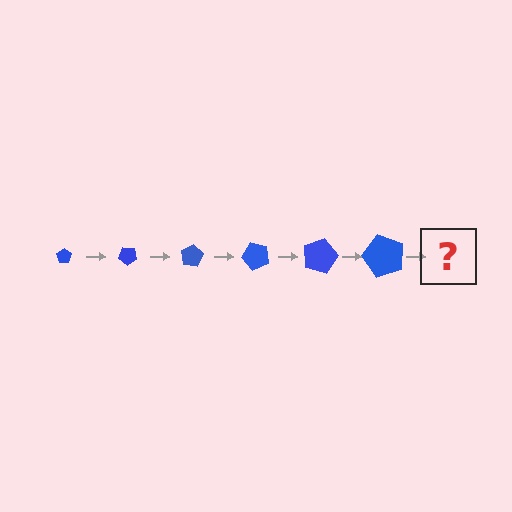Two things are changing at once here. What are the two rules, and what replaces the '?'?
The two rules are that the pentagon grows larger each step and it rotates 40 degrees each step. The '?' should be a pentagon, larger than the previous one and rotated 240 degrees from the start.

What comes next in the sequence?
The next element should be a pentagon, larger than the previous one and rotated 240 degrees from the start.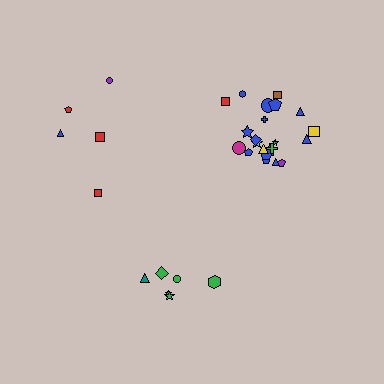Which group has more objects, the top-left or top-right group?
The top-right group.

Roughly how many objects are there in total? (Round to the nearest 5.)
Roughly 35 objects in total.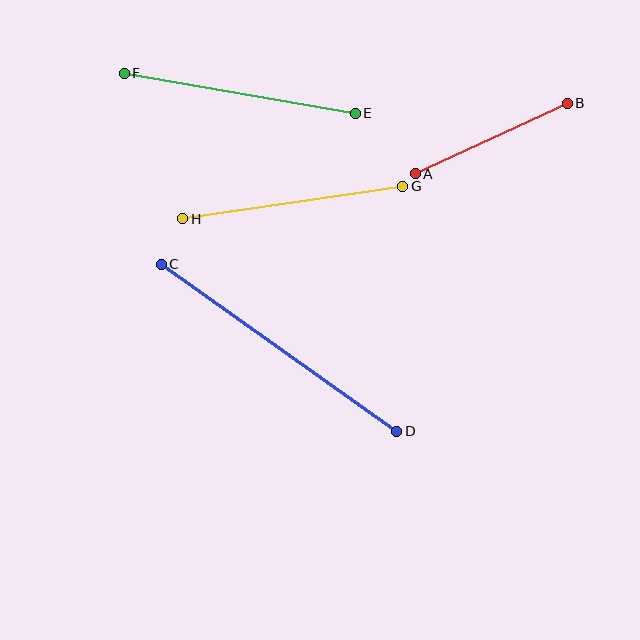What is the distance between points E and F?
The distance is approximately 234 pixels.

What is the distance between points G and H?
The distance is approximately 222 pixels.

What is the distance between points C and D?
The distance is approximately 289 pixels.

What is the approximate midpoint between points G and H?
The midpoint is at approximately (293, 202) pixels.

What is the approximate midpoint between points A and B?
The midpoint is at approximately (491, 139) pixels.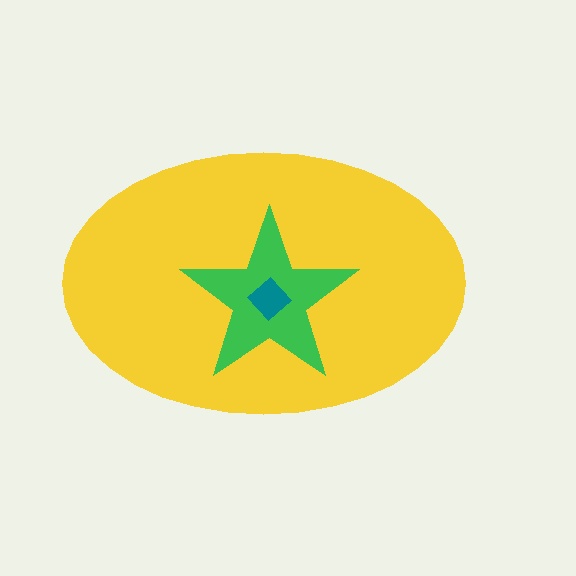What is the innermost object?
The teal diamond.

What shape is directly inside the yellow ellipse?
The green star.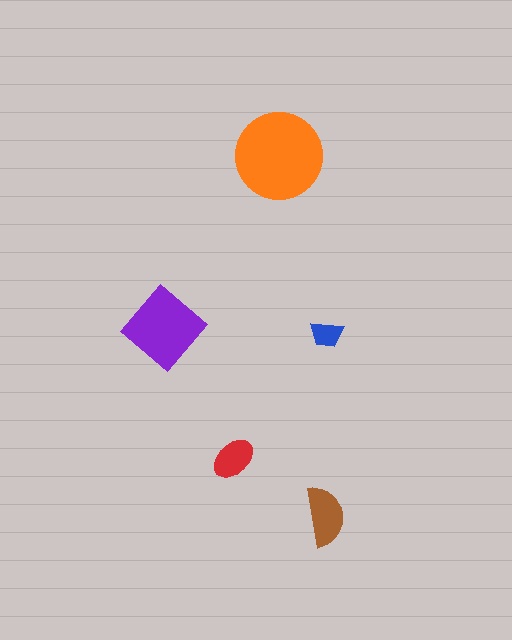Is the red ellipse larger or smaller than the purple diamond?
Smaller.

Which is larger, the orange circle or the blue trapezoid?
The orange circle.